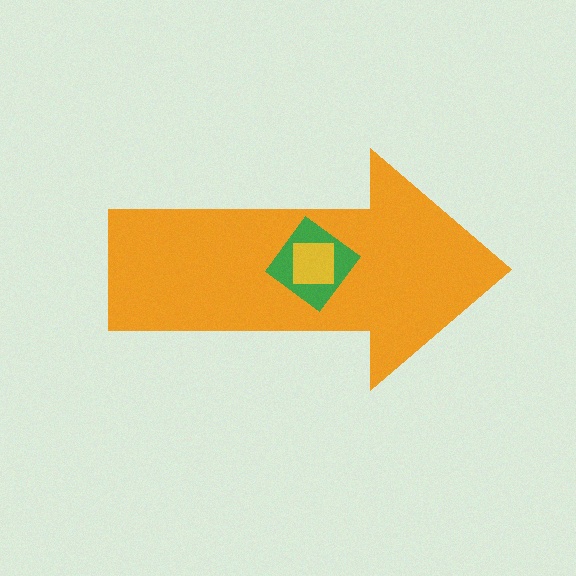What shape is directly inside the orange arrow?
The green diamond.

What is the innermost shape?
The yellow square.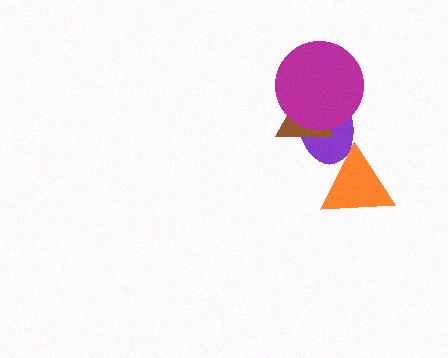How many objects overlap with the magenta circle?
2 objects overlap with the magenta circle.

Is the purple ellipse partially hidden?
Yes, it is partially covered by another shape.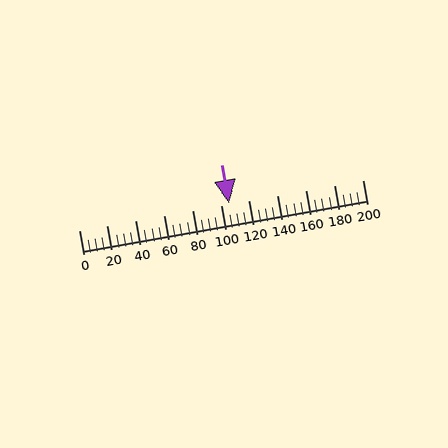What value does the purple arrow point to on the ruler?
The purple arrow points to approximately 106.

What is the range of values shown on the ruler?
The ruler shows values from 0 to 200.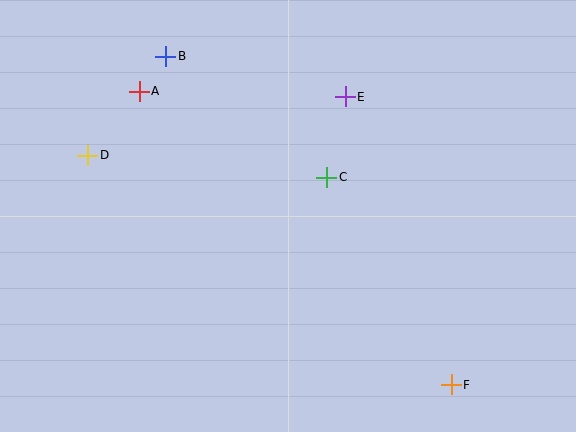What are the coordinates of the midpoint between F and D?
The midpoint between F and D is at (270, 270).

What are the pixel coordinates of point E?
Point E is at (345, 97).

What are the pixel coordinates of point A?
Point A is at (139, 91).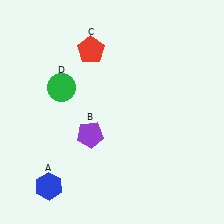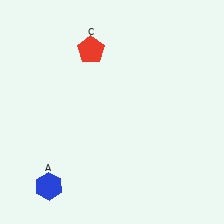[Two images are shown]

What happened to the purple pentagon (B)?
The purple pentagon (B) was removed in Image 2. It was in the bottom-left area of Image 1.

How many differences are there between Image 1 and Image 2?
There are 2 differences between the two images.